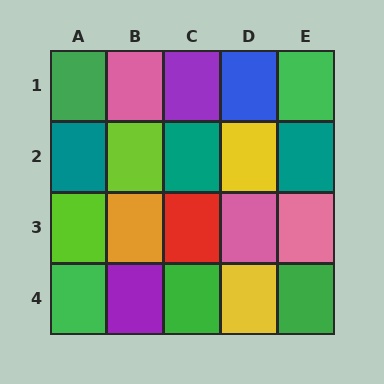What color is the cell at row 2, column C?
Teal.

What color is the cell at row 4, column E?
Green.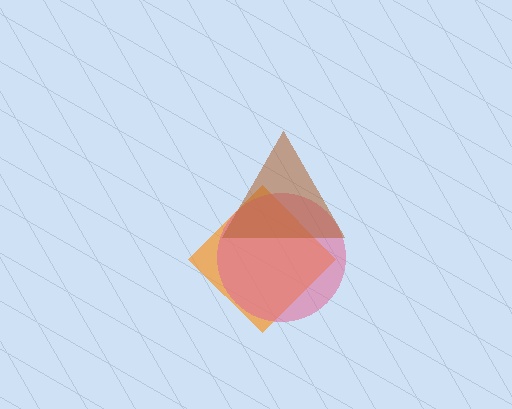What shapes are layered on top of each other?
The layered shapes are: an orange diamond, a pink circle, a brown triangle.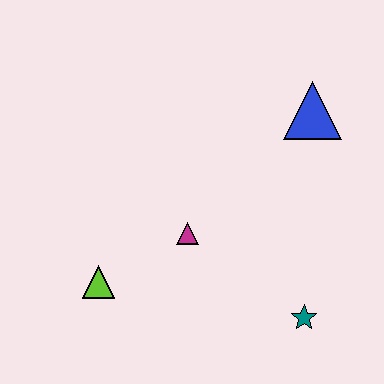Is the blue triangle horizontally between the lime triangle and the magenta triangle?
No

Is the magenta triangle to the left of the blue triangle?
Yes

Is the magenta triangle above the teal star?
Yes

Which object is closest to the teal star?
The magenta triangle is closest to the teal star.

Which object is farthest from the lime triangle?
The blue triangle is farthest from the lime triangle.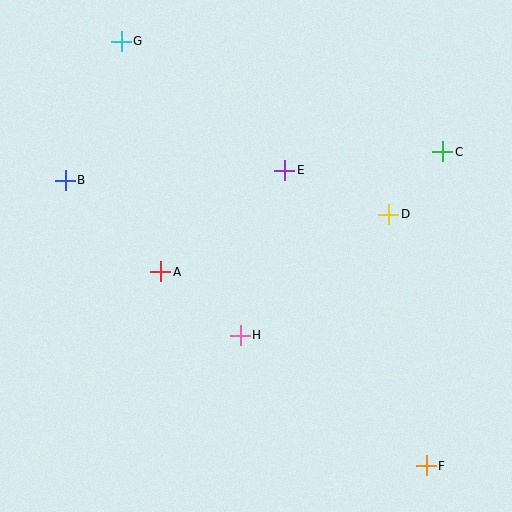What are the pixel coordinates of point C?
Point C is at (443, 152).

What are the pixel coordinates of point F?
Point F is at (426, 466).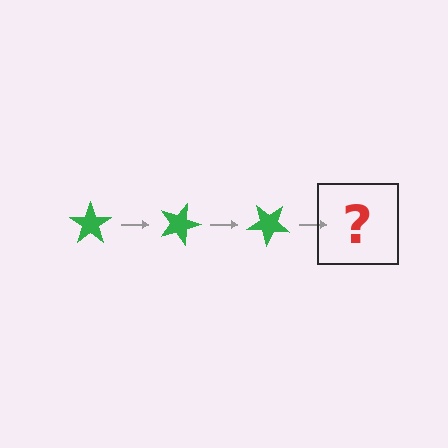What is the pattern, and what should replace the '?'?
The pattern is that the star rotates 20 degrees each step. The '?' should be a green star rotated 60 degrees.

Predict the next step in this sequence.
The next step is a green star rotated 60 degrees.